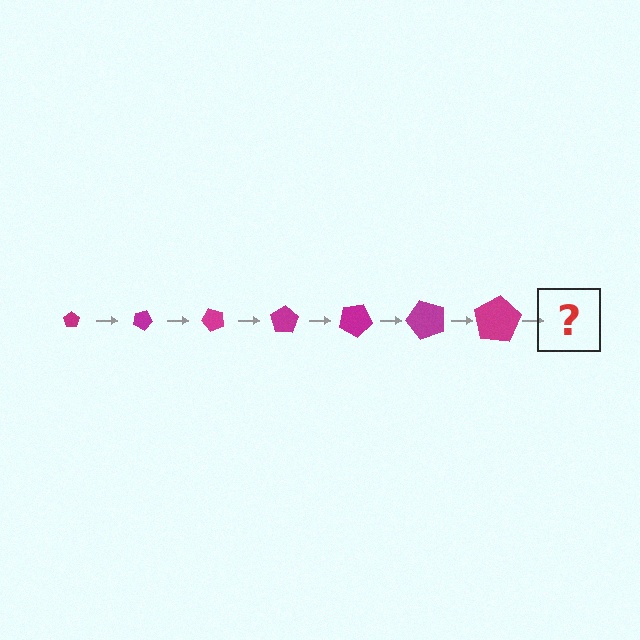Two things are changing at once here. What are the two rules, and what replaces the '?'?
The two rules are that the pentagon grows larger each step and it rotates 25 degrees each step. The '?' should be a pentagon, larger than the previous one and rotated 175 degrees from the start.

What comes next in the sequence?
The next element should be a pentagon, larger than the previous one and rotated 175 degrees from the start.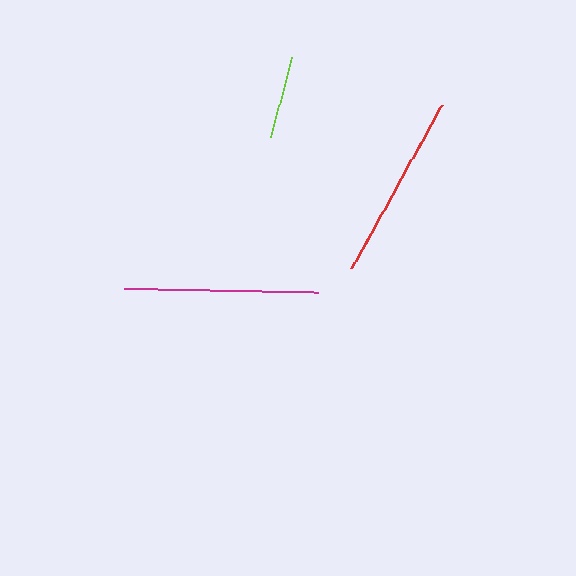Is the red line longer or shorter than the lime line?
The red line is longer than the lime line.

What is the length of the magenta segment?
The magenta segment is approximately 194 pixels long.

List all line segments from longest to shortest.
From longest to shortest: magenta, red, lime.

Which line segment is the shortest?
The lime line is the shortest at approximately 82 pixels.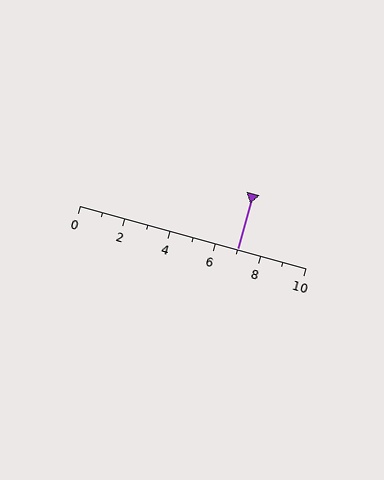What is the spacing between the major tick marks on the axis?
The major ticks are spaced 2 apart.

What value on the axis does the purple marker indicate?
The marker indicates approximately 7.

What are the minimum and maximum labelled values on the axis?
The axis runs from 0 to 10.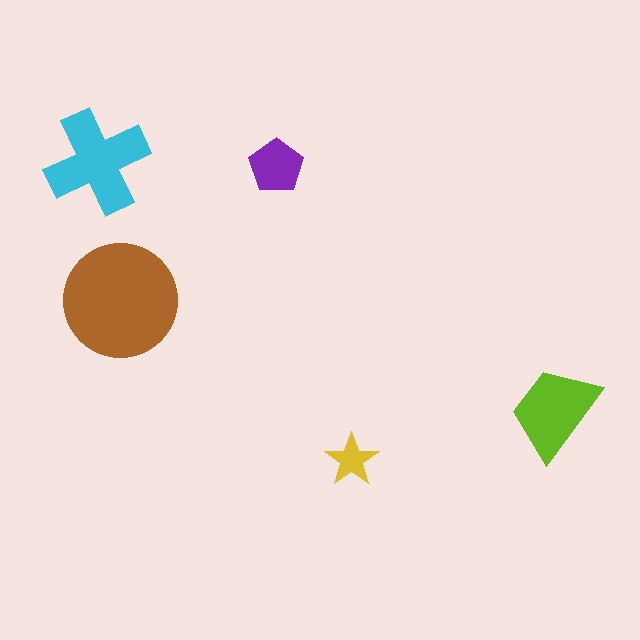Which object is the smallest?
The yellow star.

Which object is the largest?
The brown circle.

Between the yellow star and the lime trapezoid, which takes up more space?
The lime trapezoid.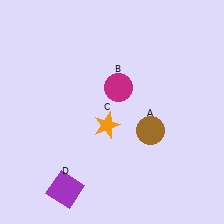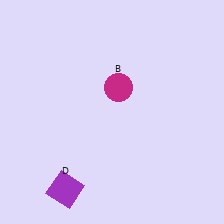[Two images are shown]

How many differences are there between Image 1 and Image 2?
There are 2 differences between the two images.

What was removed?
The brown circle (A), the orange star (C) were removed in Image 2.